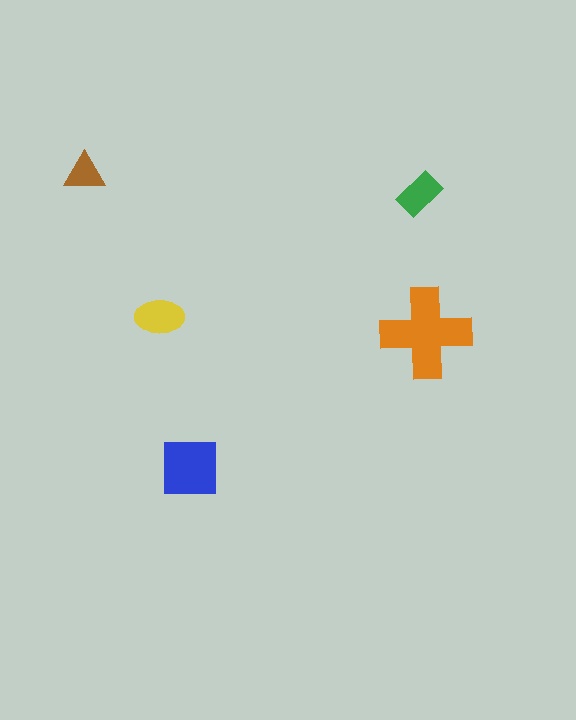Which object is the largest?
The orange cross.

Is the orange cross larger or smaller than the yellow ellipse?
Larger.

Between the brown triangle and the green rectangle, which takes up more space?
The green rectangle.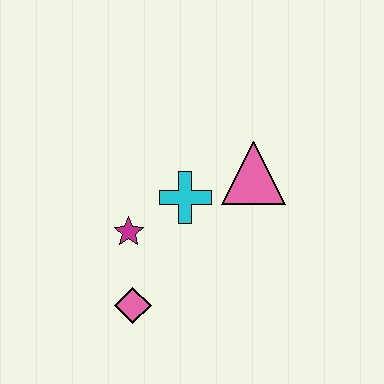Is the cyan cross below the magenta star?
No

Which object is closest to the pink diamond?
The magenta star is closest to the pink diamond.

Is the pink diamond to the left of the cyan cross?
Yes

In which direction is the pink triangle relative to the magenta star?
The pink triangle is to the right of the magenta star.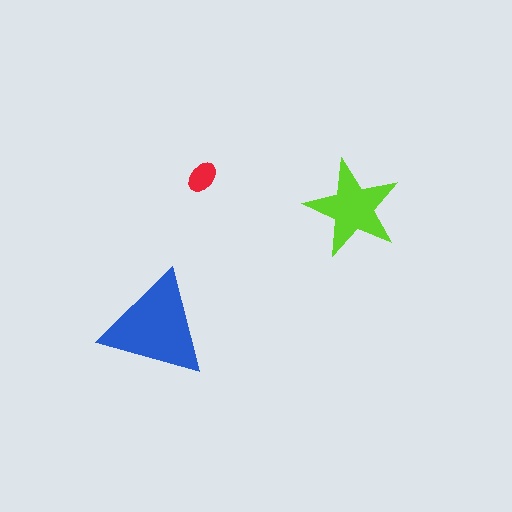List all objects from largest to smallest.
The blue triangle, the lime star, the red ellipse.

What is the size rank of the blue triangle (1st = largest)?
1st.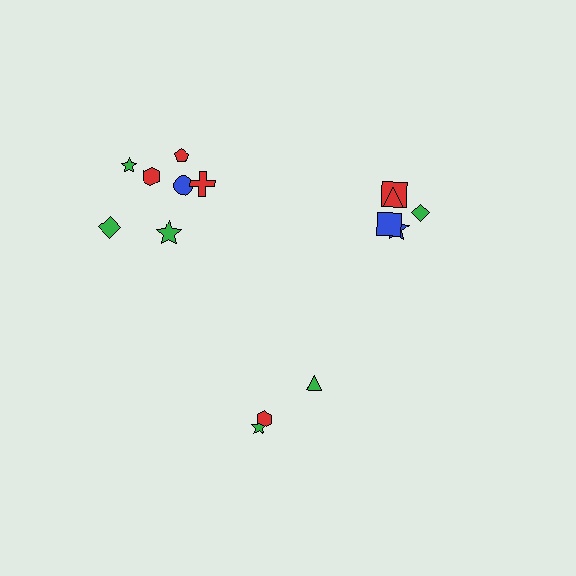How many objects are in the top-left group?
There are 7 objects.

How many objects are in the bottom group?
There are 3 objects.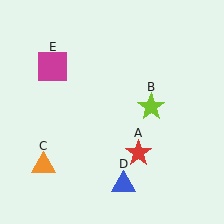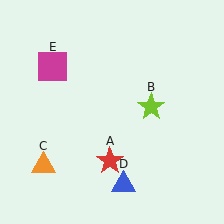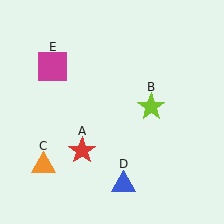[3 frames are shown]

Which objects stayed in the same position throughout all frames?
Lime star (object B) and orange triangle (object C) and blue triangle (object D) and magenta square (object E) remained stationary.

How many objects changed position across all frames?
1 object changed position: red star (object A).